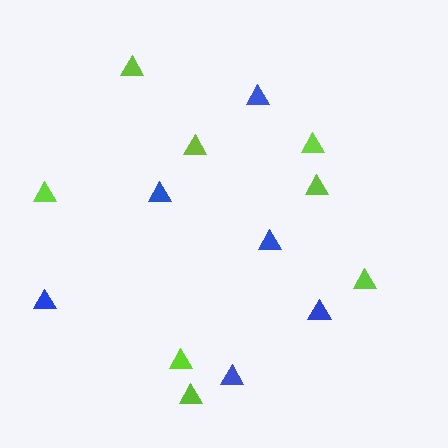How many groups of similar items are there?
There are 2 groups: one group of blue triangles (6) and one group of lime triangles (8).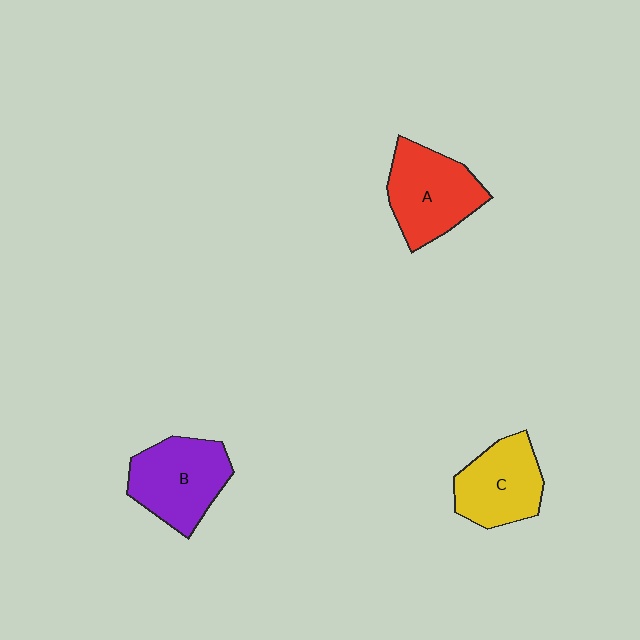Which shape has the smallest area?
Shape C (yellow).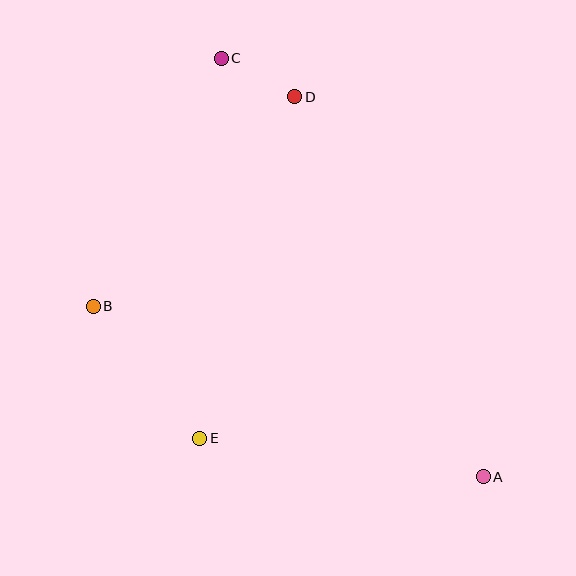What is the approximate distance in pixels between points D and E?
The distance between D and E is approximately 355 pixels.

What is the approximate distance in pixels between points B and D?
The distance between B and D is approximately 291 pixels.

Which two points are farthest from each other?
Points A and C are farthest from each other.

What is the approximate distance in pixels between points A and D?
The distance between A and D is approximately 424 pixels.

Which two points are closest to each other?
Points C and D are closest to each other.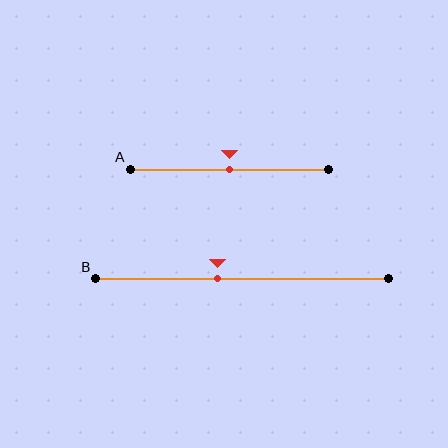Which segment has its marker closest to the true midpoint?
Segment A has its marker closest to the true midpoint.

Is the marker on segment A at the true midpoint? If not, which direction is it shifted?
Yes, the marker on segment A is at the true midpoint.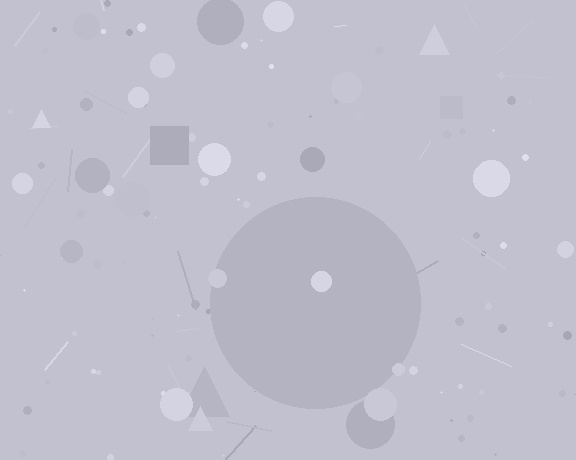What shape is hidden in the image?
A circle is hidden in the image.